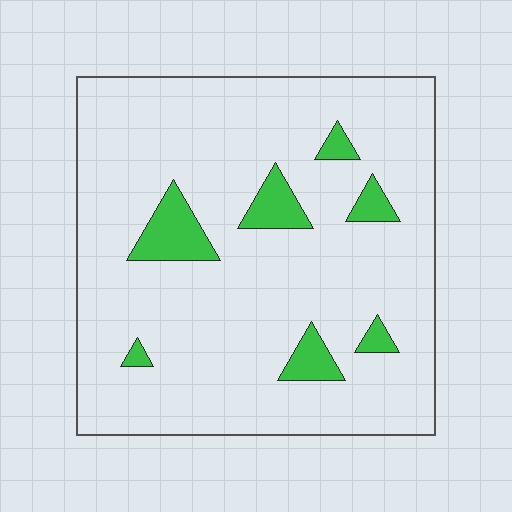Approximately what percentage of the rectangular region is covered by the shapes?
Approximately 10%.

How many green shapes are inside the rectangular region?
7.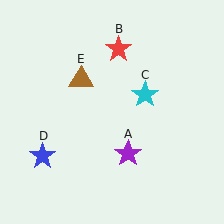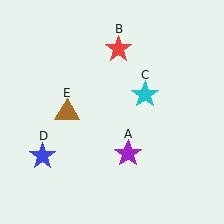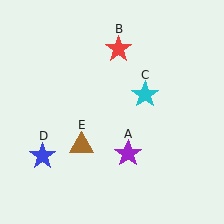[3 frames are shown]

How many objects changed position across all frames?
1 object changed position: brown triangle (object E).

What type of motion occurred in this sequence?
The brown triangle (object E) rotated counterclockwise around the center of the scene.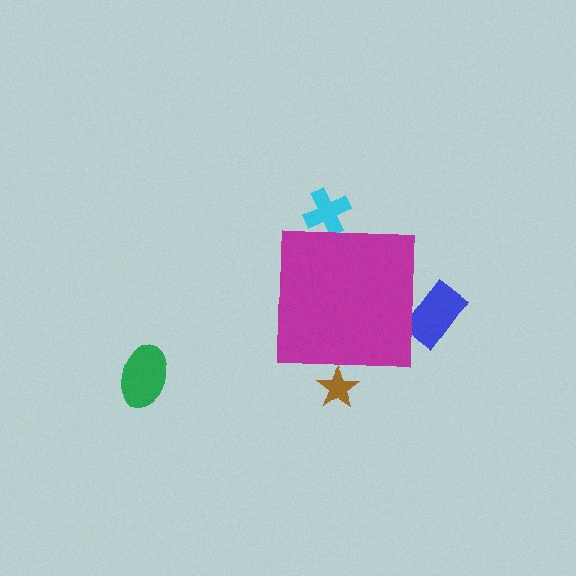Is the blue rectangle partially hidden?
Yes, the blue rectangle is partially hidden behind the magenta square.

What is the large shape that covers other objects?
A magenta square.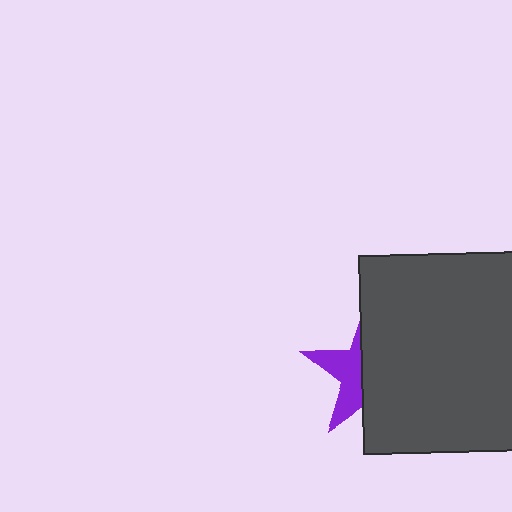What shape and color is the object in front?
The object in front is a dark gray square.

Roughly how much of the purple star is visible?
A small part of it is visible (roughly 38%).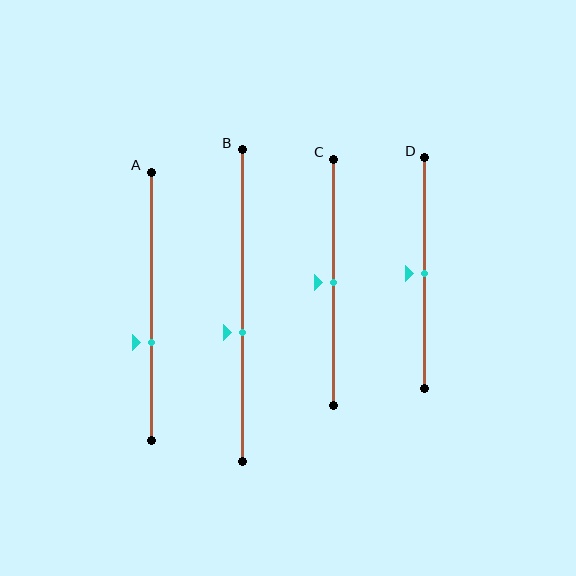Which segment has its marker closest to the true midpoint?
Segment C has its marker closest to the true midpoint.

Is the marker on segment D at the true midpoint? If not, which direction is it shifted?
Yes, the marker on segment D is at the true midpoint.